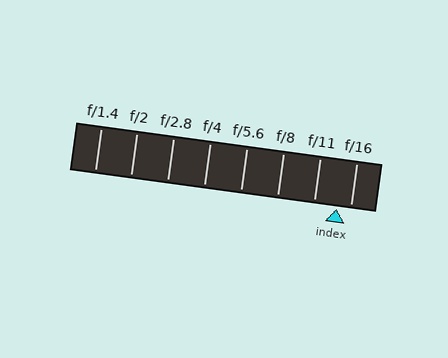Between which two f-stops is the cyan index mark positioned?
The index mark is between f/11 and f/16.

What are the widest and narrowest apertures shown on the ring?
The widest aperture shown is f/1.4 and the narrowest is f/16.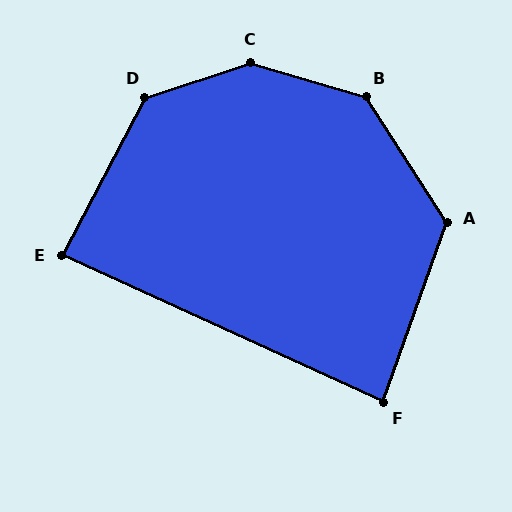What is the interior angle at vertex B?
Approximately 139 degrees (obtuse).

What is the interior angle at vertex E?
Approximately 87 degrees (approximately right).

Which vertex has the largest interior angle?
C, at approximately 145 degrees.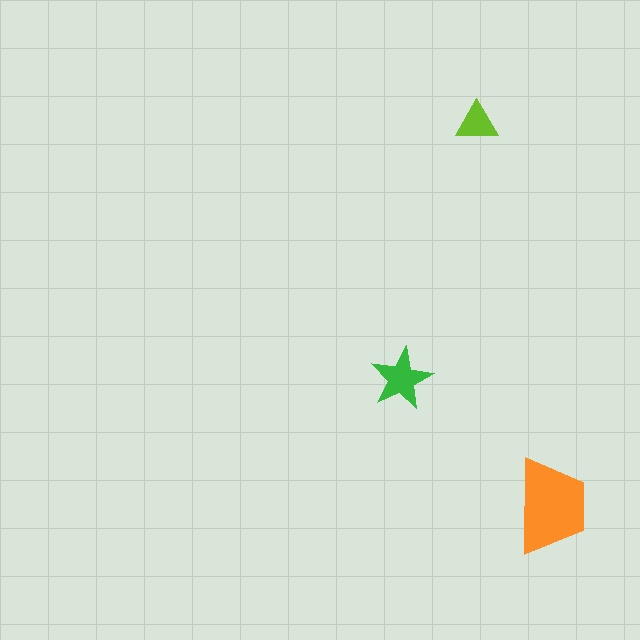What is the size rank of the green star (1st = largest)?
2nd.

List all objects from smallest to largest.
The lime triangle, the green star, the orange trapezoid.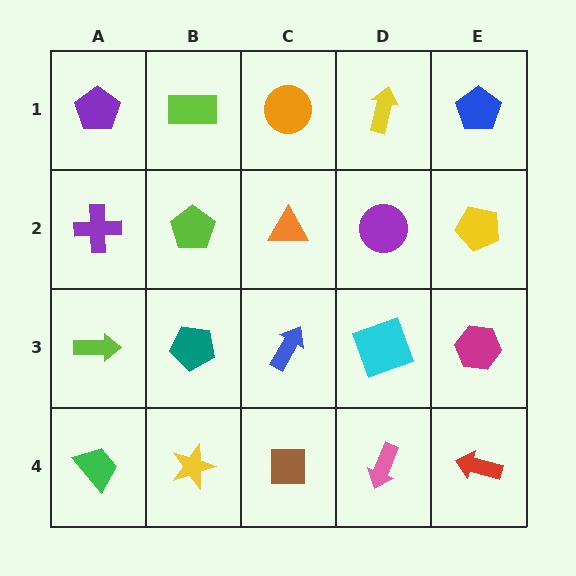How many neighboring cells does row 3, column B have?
4.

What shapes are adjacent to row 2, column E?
A blue pentagon (row 1, column E), a magenta hexagon (row 3, column E), a purple circle (row 2, column D).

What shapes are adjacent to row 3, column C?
An orange triangle (row 2, column C), a brown square (row 4, column C), a teal pentagon (row 3, column B), a cyan square (row 3, column D).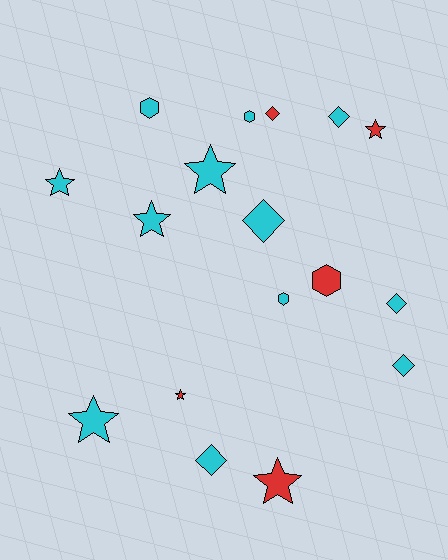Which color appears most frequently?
Cyan, with 12 objects.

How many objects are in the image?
There are 17 objects.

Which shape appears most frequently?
Star, with 7 objects.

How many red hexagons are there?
There is 1 red hexagon.